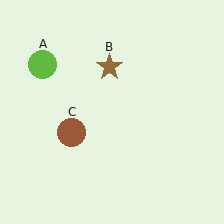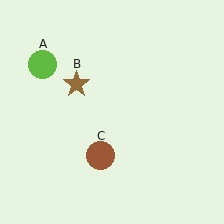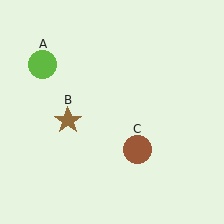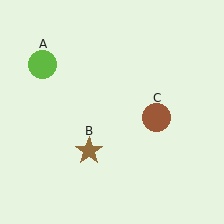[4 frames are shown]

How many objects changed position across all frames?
2 objects changed position: brown star (object B), brown circle (object C).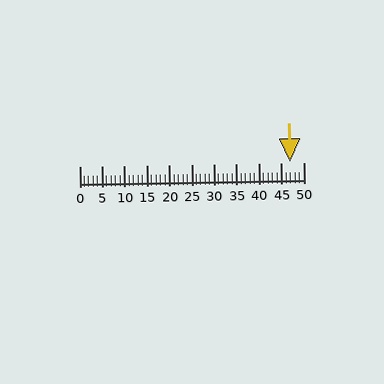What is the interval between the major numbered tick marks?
The major tick marks are spaced 5 units apart.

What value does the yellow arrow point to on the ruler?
The yellow arrow points to approximately 47.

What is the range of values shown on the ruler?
The ruler shows values from 0 to 50.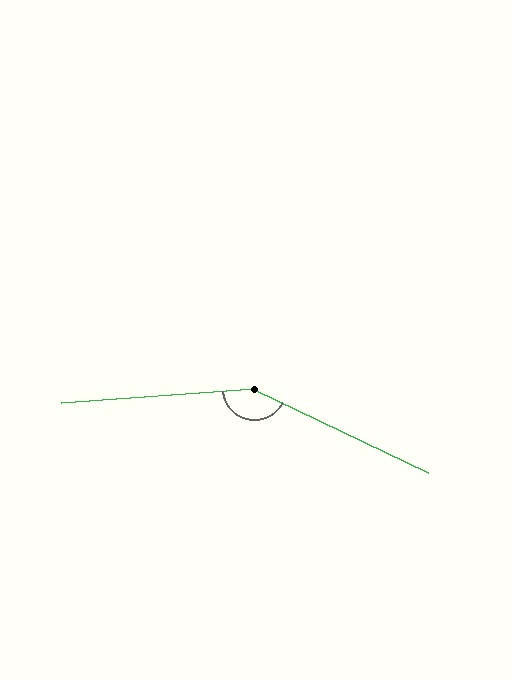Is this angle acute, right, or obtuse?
It is obtuse.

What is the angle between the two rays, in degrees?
Approximately 150 degrees.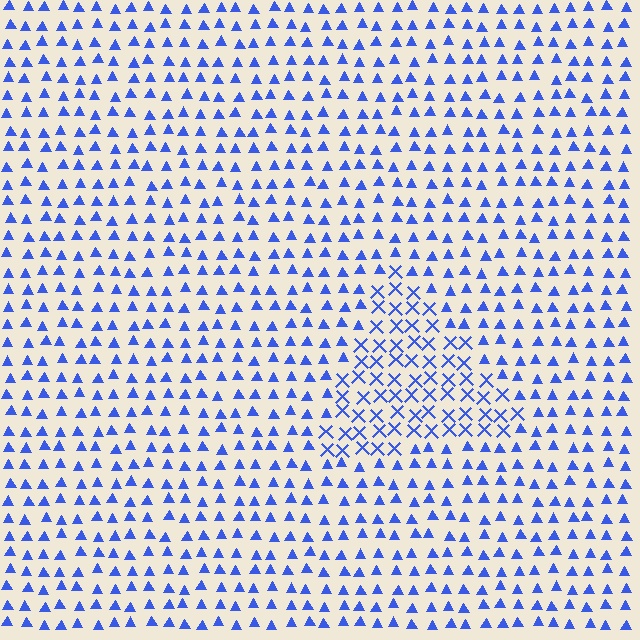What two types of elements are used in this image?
The image uses X marks inside the triangle region and triangles outside it.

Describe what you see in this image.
The image is filled with small blue elements arranged in a uniform grid. A triangle-shaped region contains X marks, while the surrounding area contains triangles. The boundary is defined purely by the change in element shape.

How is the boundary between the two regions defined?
The boundary is defined by a change in element shape: X marks inside vs. triangles outside. All elements share the same color and spacing.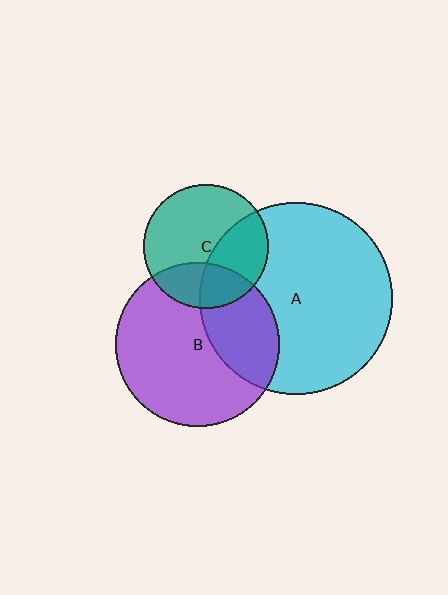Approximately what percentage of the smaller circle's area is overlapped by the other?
Approximately 25%.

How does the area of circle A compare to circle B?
Approximately 1.4 times.